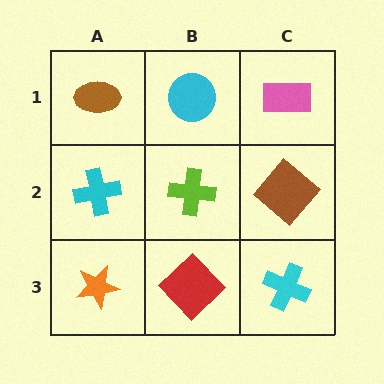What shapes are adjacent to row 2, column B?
A cyan circle (row 1, column B), a red diamond (row 3, column B), a cyan cross (row 2, column A), a brown diamond (row 2, column C).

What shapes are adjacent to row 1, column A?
A cyan cross (row 2, column A), a cyan circle (row 1, column B).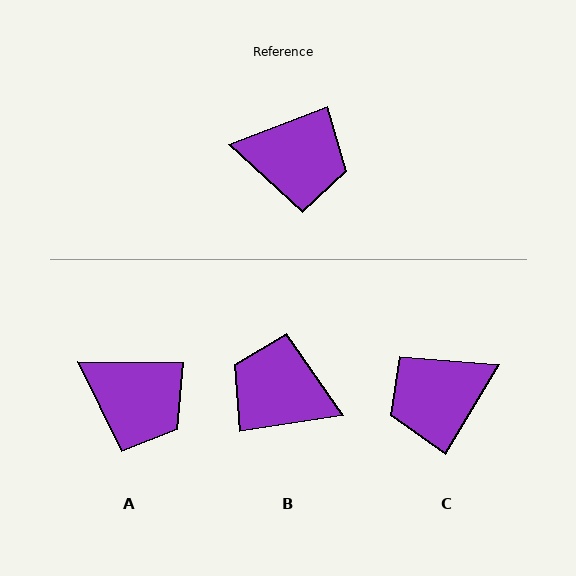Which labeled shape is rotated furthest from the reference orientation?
B, about 168 degrees away.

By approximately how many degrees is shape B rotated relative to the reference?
Approximately 168 degrees counter-clockwise.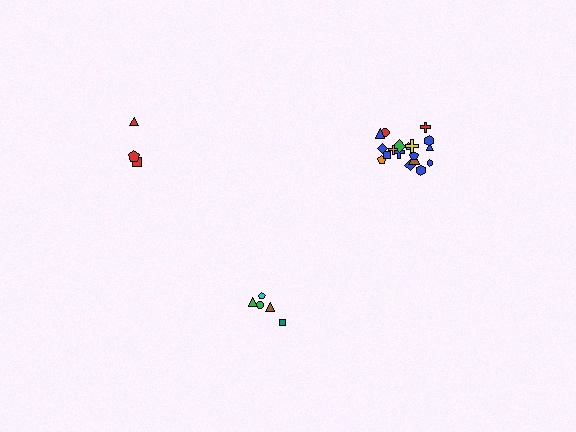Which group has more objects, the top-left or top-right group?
The top-right group.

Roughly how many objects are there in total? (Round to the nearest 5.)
Roughly 25 objects in total.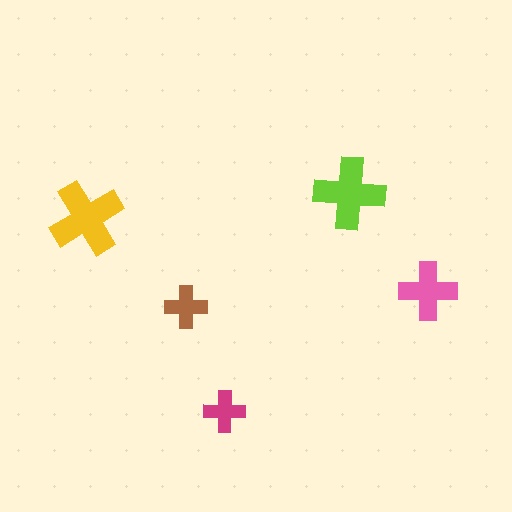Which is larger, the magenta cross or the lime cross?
The lime one.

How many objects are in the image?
There are 5 objects in the image.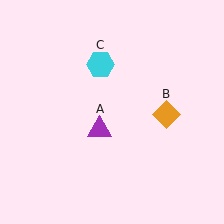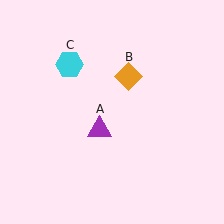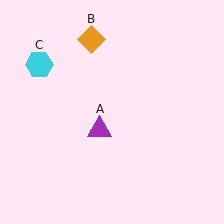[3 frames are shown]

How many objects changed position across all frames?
2 objects changed position: orange diamond (object B), cyan hexagon (object C).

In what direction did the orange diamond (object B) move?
The orange diamond (object B) moved up and to the left.